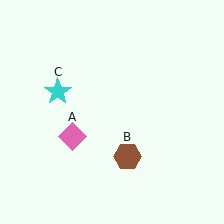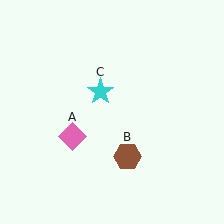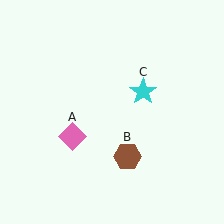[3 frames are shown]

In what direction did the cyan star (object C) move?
The cyan star (object C) moved right.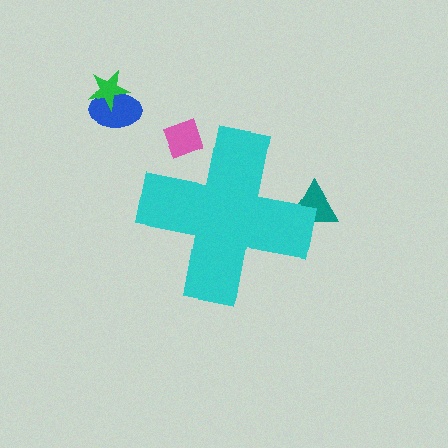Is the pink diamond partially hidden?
Yes, the pink diamond is partially hidden behind the cyan cross.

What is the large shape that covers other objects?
A cyan cross.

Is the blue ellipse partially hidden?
No, the blue ellipse is fully visible.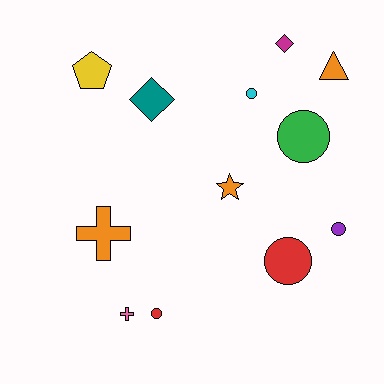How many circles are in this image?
There are 5 circles.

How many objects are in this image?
There are 12 objects.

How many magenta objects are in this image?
There is 1 magenta object.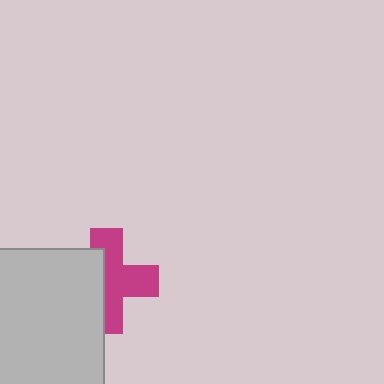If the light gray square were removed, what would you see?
You would see the complete magenta cross.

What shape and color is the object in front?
The object in front is a light gray square.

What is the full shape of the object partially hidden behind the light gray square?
The partially hidden object is a magenta cross.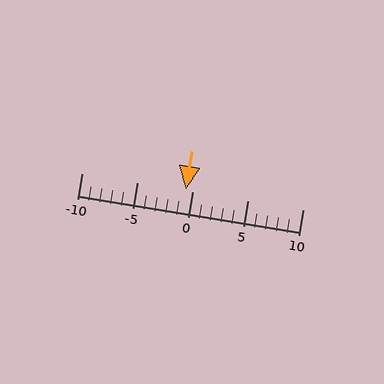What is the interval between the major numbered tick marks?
The major tick marks are spaced 5 units apart.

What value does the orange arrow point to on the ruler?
The orange arrow points to approximately -1.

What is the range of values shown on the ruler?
The ruler shows values from -10 to 10.